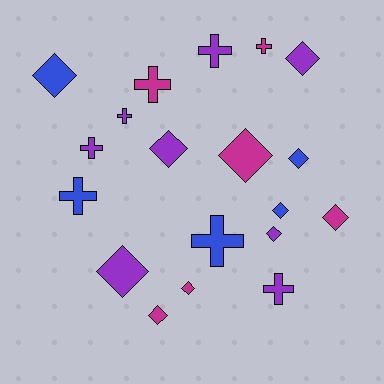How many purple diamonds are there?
There are 4 purple diamonds.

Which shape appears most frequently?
Diamond, with 11 objects.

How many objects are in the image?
There are 19 objects.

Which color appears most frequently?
Purple, with 8 objects.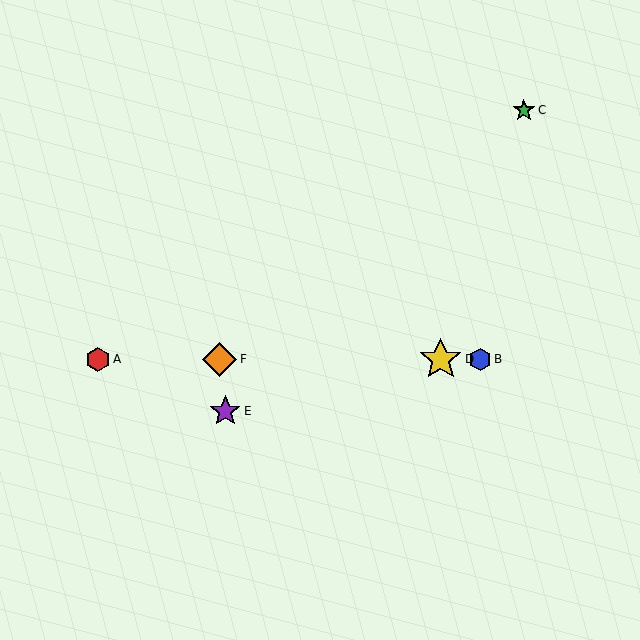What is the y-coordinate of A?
Object A is at y≈359.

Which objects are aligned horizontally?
Objects A, B, D, F are aligned horizontally.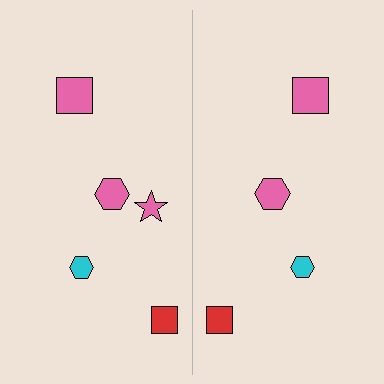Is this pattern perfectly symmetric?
No, the pattern is not perfectly symmetric. A pink star is missing from the right side.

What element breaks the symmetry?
A pink star is missing from the right side.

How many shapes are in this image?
There are 9 shapes in this image.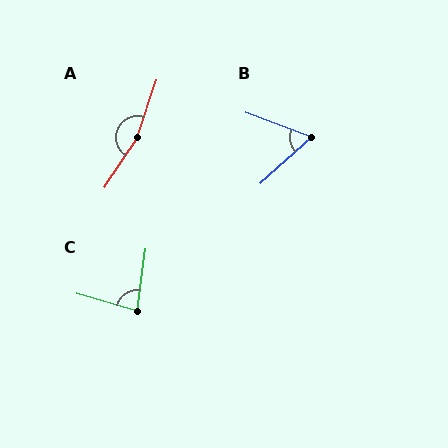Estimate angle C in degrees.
Approximately 82 degrees.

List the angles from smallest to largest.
B (62°), C (82°), A (165°).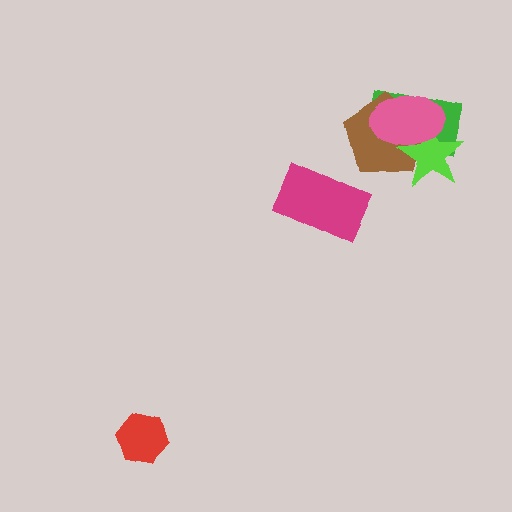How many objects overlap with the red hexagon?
0 objects overlap with the red hexagon.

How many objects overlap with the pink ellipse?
3 objects overlap with the pink ellipse.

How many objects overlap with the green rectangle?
3 objects overlap with the green rectangle.